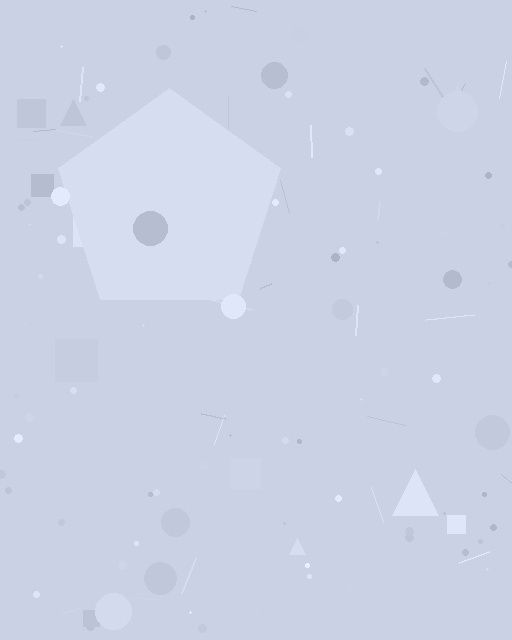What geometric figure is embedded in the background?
A pentagon is embedded in the background.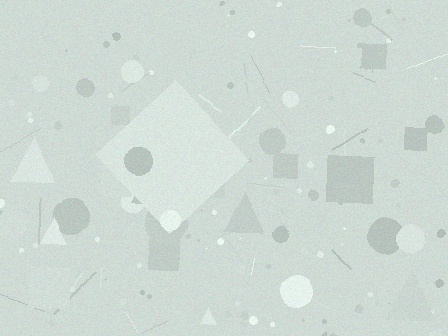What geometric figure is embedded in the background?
A diamond is embedded in the background.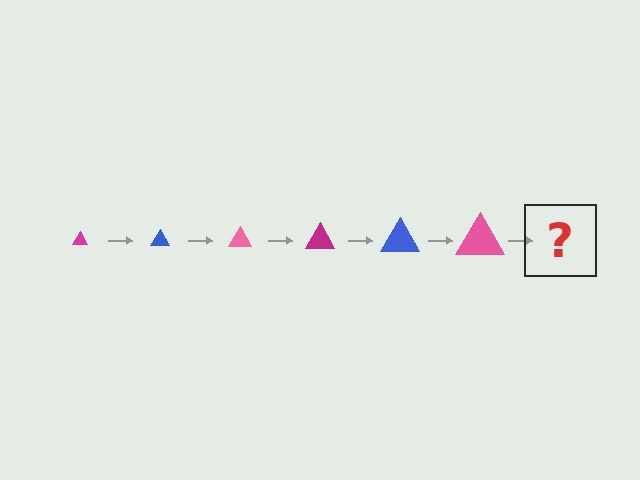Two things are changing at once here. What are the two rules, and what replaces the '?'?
The two rules are that the triangle grows larger each step and the color cycles through magenta, blue, and pink. The '?' should be a magenta triangle, larger than the previous one.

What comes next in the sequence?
The next element should be a magenta triangle, larger than the previous one.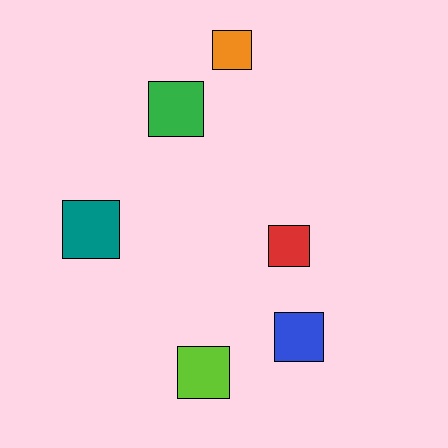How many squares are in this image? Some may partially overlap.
There are 6 squares.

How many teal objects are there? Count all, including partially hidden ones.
There is 1 teal object.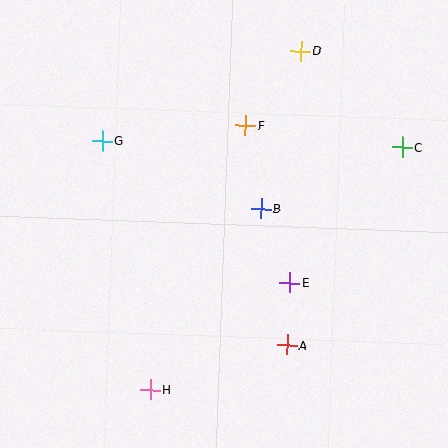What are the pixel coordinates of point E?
Point E is at (289, 283).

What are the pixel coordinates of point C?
Point C is at (402, 147).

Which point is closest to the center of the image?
Point B at (261, 208) is closest to the center.